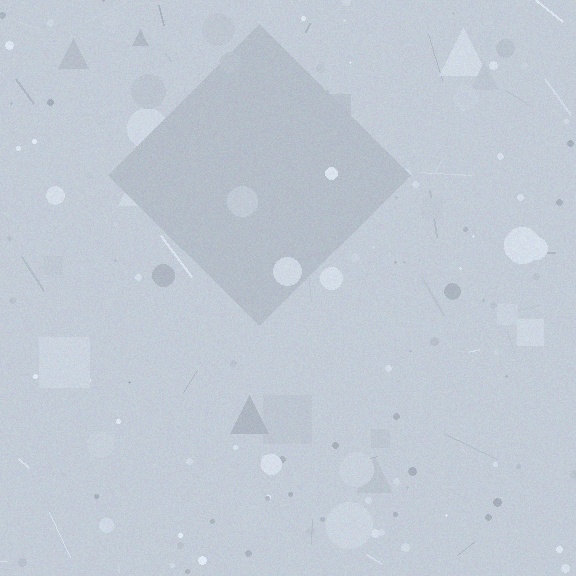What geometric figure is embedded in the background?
A diamond is embedded in the background.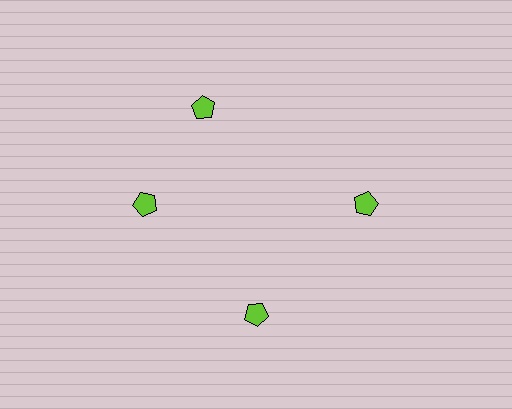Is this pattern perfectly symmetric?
No. The 4 lime pentagons are arranged in a ring, but one element near the 12 o'clock position is rotated out of alignment along the ring, breaking the 4-fold rotational symmetry.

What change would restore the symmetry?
The symmetry would be restored by rotating it back into even spacing with its neighbors so that all 4 pentagons sit at equal angles and equal distance from the center.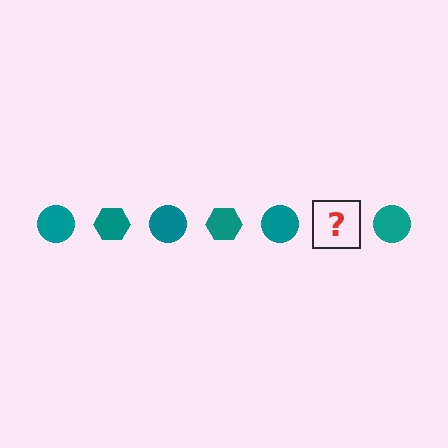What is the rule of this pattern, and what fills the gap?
The rule is that the pattern cycles through circle, hexagon shapes in teal. The gap should be filled with a teal hexagon.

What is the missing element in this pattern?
The missing element is a teal hexagon.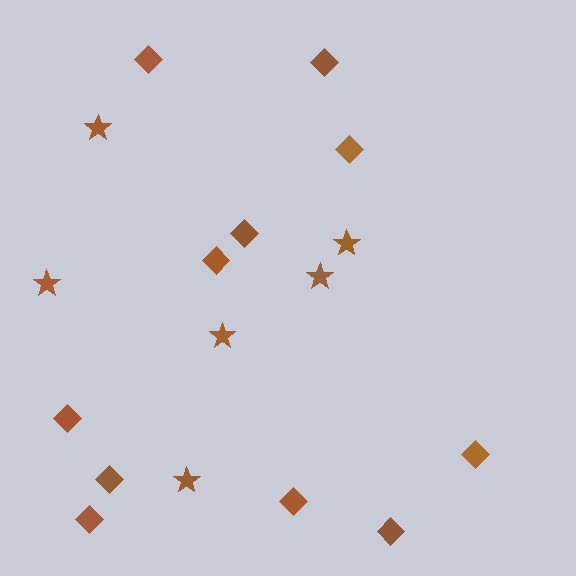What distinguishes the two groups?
There are 2 groups: one group of stars (6) and one group of diamonds (11).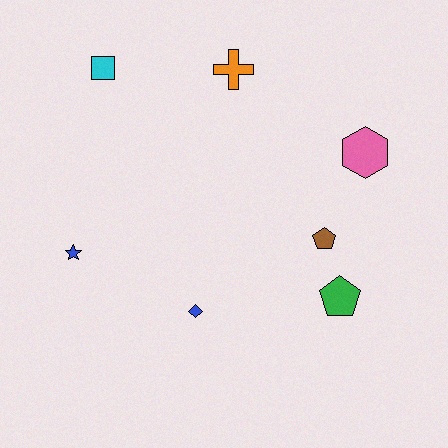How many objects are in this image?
There are 7 objects.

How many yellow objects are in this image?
There are no yellow objects.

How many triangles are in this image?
There are no triangles.